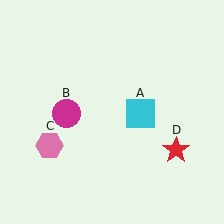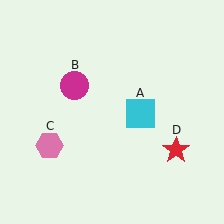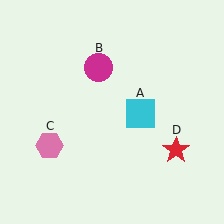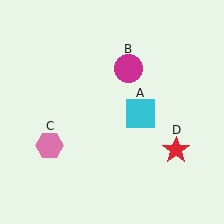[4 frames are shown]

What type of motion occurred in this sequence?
The magenta circle (object B) rotated clockwise around the center of the scene.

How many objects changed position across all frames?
1 object changed position: magenta circle (object B).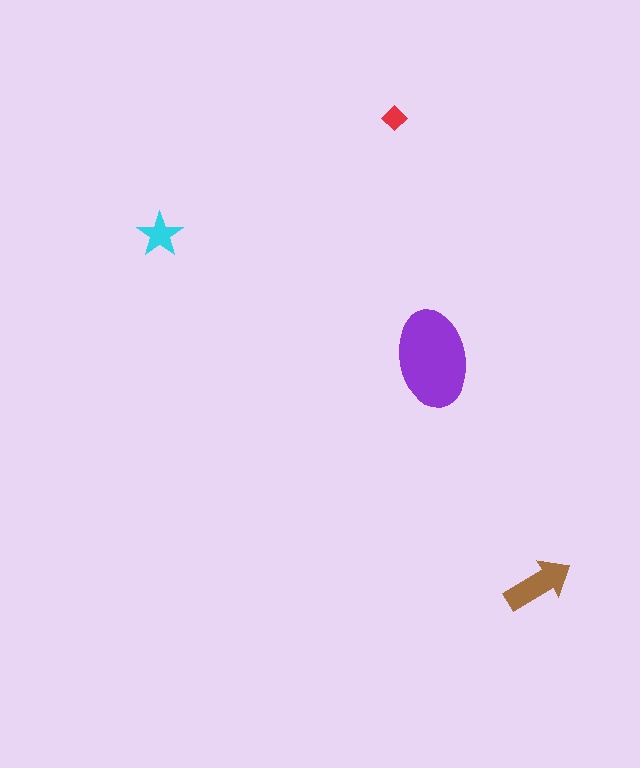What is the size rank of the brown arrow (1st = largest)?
2nd.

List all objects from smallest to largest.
The red diamond, the cyan star, the brown arrow, the purple ellipse.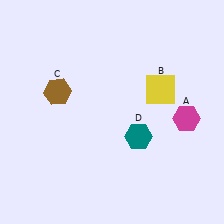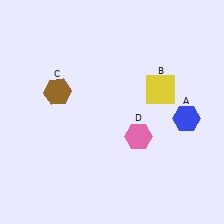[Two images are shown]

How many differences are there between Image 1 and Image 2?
There are 2 differences between the two images.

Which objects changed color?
A changed from magenta to blue. D changed from teal to pink.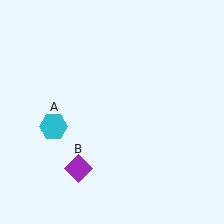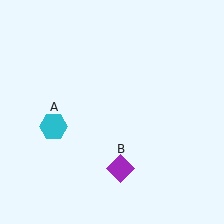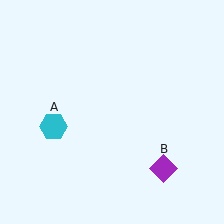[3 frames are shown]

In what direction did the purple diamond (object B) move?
The purple diamond (object B) moved right.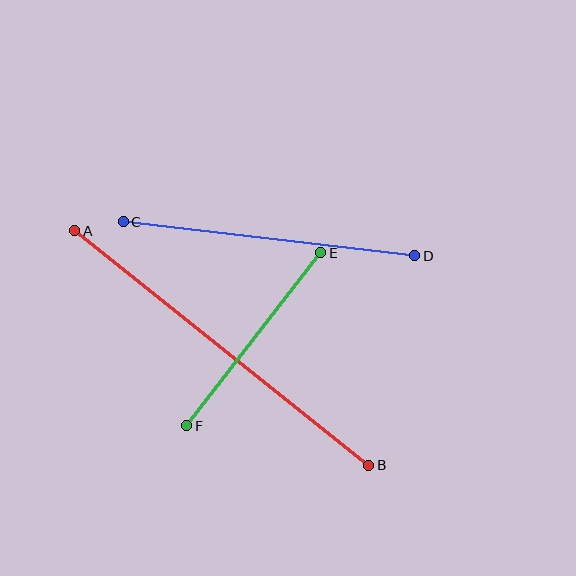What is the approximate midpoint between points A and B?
The midpoint is at approximately (222, 348) pixels.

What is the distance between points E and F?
The distance is approximately 219 pixels.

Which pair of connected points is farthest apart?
Points A and B are farthest apart.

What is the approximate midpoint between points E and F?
The midpoint is at approximately (254, 339) pixels.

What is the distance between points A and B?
The distance is approximately 376 pixels.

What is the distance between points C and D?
The distance is approximately 294 pixels.